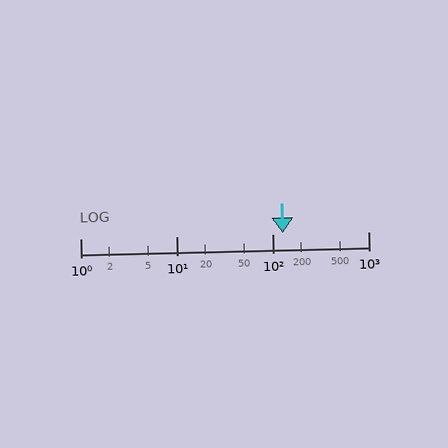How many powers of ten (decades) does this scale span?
The scale spans 3 decades, from 1 to 1000.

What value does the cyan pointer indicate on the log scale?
The pointer indicates approximately 130.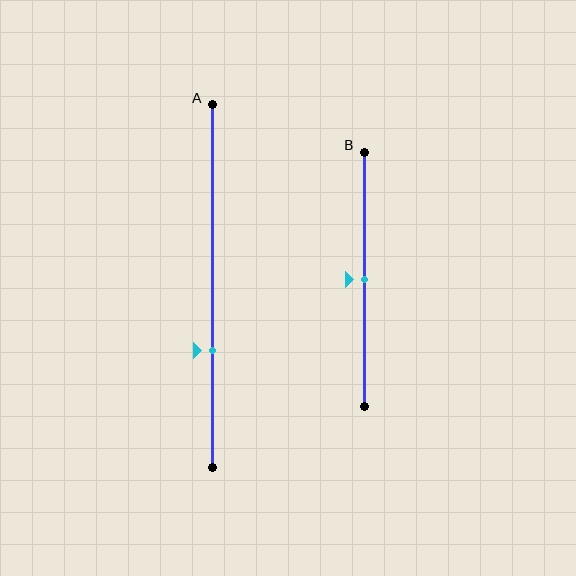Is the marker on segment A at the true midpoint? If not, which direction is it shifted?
No, the marker on segment A is shifted downward by about 18% of the segment length.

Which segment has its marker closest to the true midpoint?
Segment B has its marker closest to the true midpoint.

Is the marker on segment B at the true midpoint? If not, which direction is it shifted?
Yes, the marker on segment B is at the true midpoint.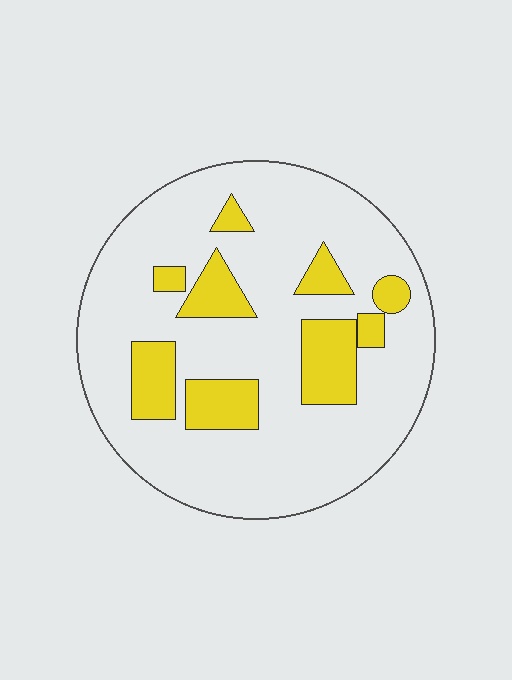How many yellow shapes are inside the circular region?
9.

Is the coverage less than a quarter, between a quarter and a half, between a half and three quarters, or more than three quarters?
Less than a quarter.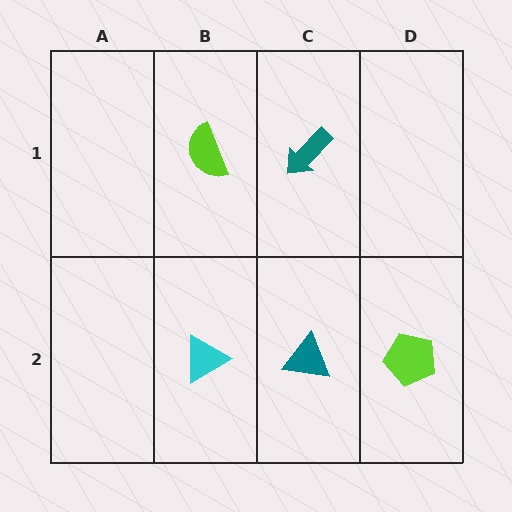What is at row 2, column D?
A lime pentagon.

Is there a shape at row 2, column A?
No, that cell is empty.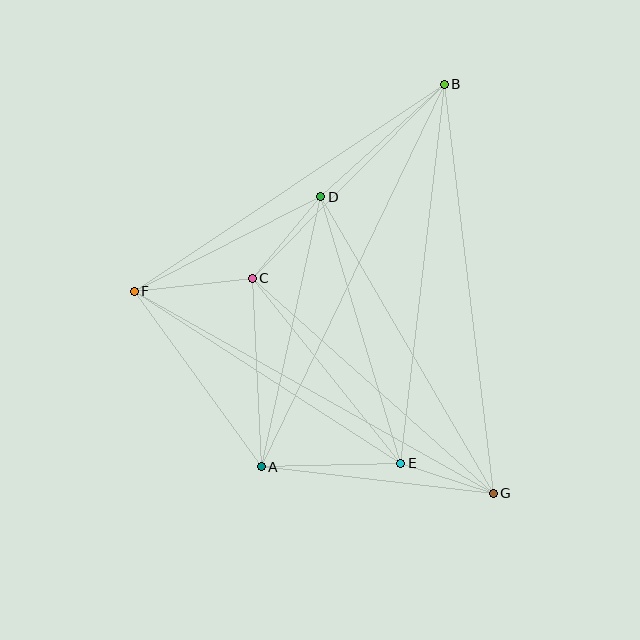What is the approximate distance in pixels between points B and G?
The distance between B and G is approximately 412 pixels.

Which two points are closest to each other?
Points E and G are closest to each other.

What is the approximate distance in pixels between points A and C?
The distance between A and C is approximately 189 pixels.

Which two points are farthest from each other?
Points A and B are farthest from each other.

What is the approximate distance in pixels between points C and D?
The distance between C and D is approximately 106 pixels.